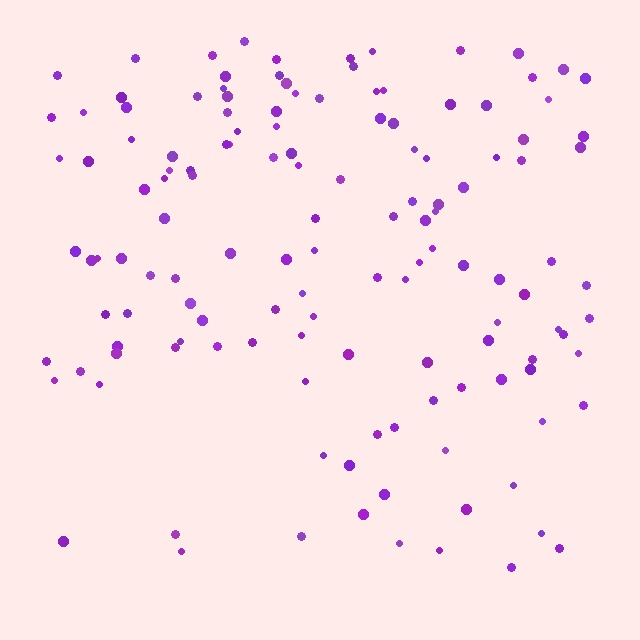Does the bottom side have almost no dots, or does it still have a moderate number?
Still a moderate number, just noticeably fewer than the top.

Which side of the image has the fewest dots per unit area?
The bottom.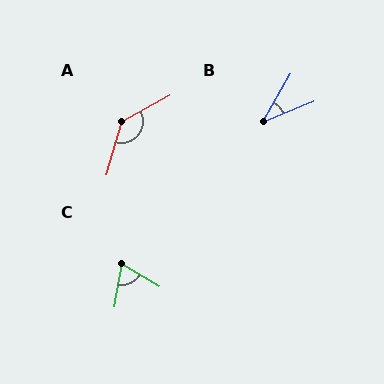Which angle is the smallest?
B, at approximately 38 degrees.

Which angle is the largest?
A, at approximately 136 degrees.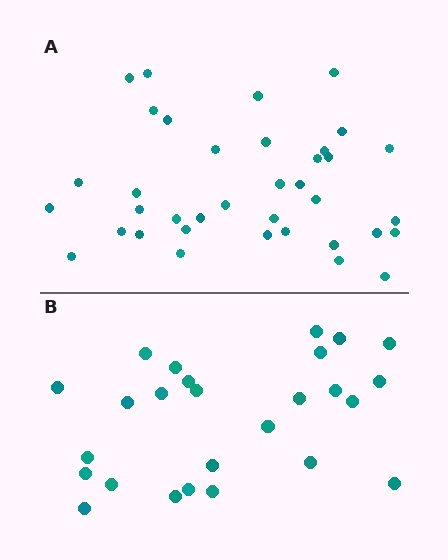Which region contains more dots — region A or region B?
Region A (the top region) has more dots.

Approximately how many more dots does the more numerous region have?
Region A has roughly 12 or so more dots than region B.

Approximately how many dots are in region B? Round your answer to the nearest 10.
About 30 dots. (The exact count is 26, which rounds to 30.)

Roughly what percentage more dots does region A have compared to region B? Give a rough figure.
About 40% more.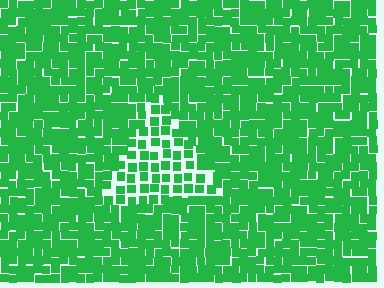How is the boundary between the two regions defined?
The boundary is defined by a change in element density (approximately 1.8x ratio). All elements are the same color, size, and shape.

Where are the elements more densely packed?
The elements are more densely packed outside the triangle boundary.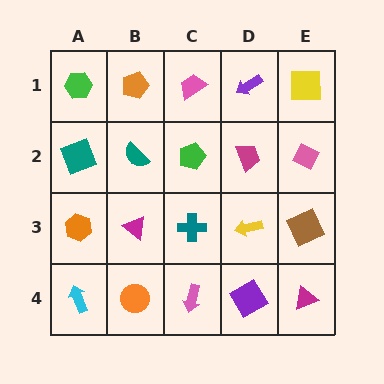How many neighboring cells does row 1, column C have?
3.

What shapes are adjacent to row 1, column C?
A green pentagon (row 2, column C), an orange pentagon (row 1, column B), a purple arrow (row 1, column D).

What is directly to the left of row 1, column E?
A purple arrow.